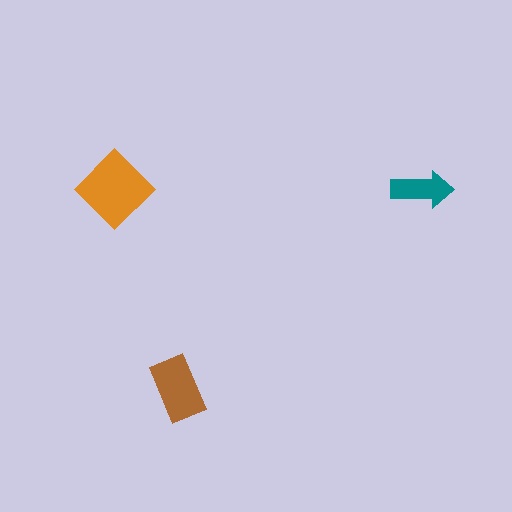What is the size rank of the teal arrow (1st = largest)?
3rd.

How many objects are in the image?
There are 3 objects in the image.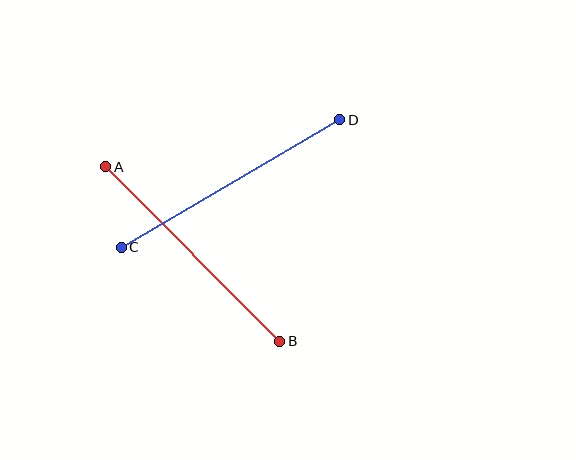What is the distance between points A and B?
The distance is approximately 246 pixels.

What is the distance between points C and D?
The distance is approximately 253 pixels.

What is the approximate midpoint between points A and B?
The midpoint is at approximately (193, 254) pixels.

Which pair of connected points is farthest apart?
Points C and D are farthest apart.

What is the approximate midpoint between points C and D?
The midpoint is at approximately (231, 184) pixels.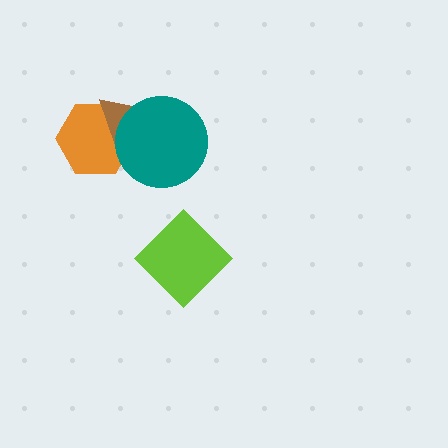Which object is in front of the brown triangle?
The teal circle is in front of the brown triangle.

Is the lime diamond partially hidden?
No, no other shape covers it.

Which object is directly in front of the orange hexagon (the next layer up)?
The brown triangle is directly in front of the orange hexagon.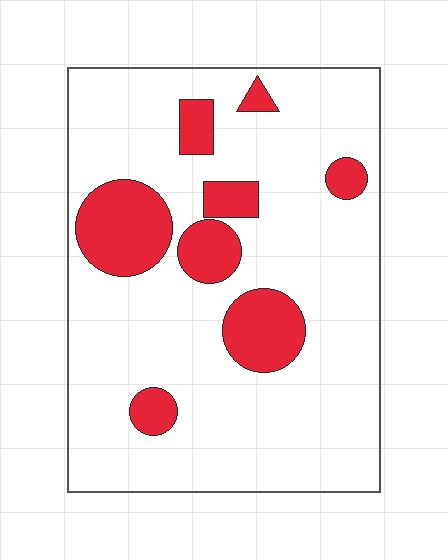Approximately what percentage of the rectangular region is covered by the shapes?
Approximately 20%.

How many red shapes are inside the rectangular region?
8.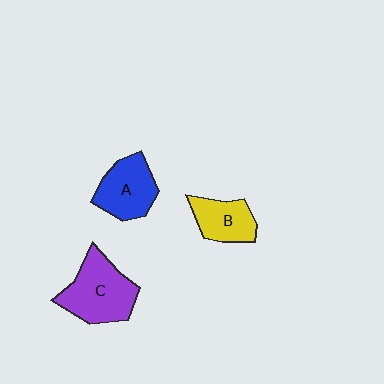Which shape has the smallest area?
Shape B (yellow).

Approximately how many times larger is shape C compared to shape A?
Approximately 1.3 times.